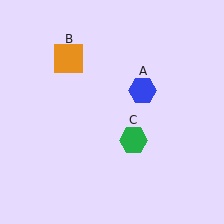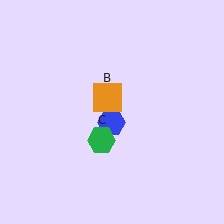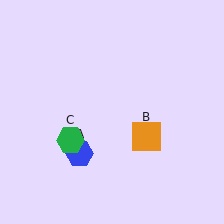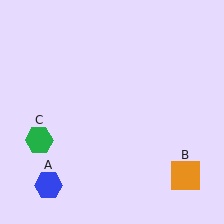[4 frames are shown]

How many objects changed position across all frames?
3 objects changed position: blue hexagon (object A), orange square (object B), green hexagon (object C).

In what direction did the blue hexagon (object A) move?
The blue hexagon (object A) moved down and to the left.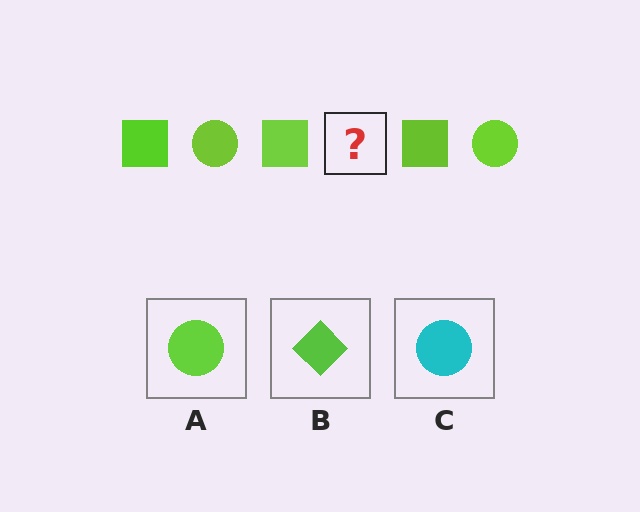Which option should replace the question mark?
Option A.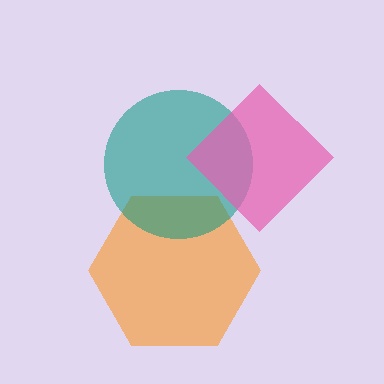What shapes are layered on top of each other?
The layered shapes are: an orange hexagon, a teal circle, a pink diamond.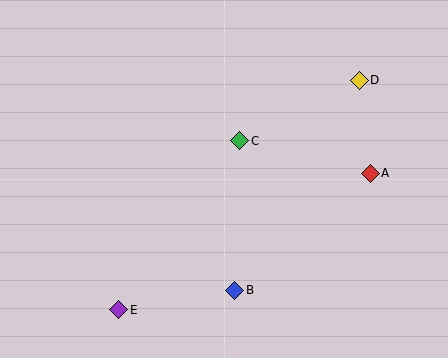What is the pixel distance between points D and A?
The distance between D and A is 94 pixels.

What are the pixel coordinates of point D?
Point D is at (359, 80).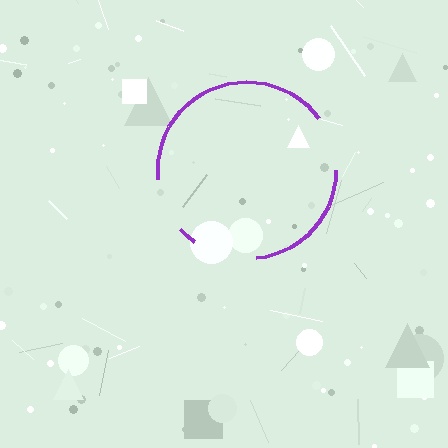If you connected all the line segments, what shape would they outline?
They would outline a circle.